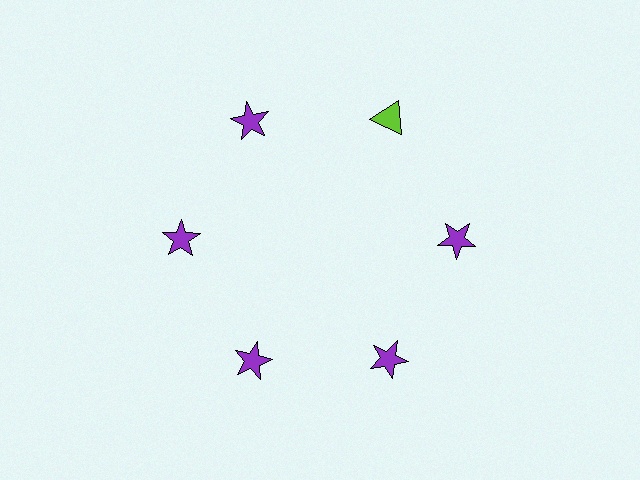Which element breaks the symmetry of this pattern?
The lime triangle at roughly the 1 o'clock position breaks the symmetry. All other shapes are purple stars.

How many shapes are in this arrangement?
There are 6 shapes arranged in a ring pattern.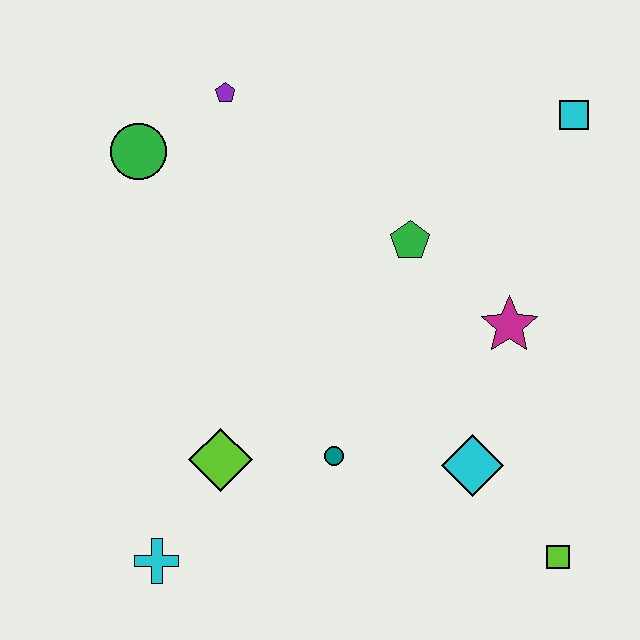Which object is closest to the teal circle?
The lime diamond is closest to the teal circle.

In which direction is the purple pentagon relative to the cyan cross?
The purple pentagon is above the cyan cross.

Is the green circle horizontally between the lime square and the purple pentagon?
No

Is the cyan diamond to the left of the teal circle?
No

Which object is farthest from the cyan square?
The cyan cross is farthest from the cyan square.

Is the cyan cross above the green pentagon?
No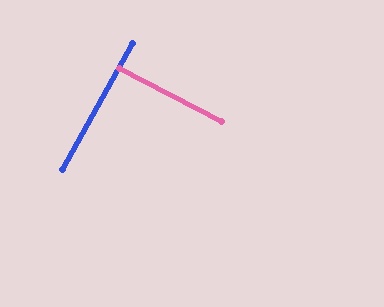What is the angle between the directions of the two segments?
Approximately 89 degrees.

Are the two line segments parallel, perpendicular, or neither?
Perpendicular — they meet at approximately 89°.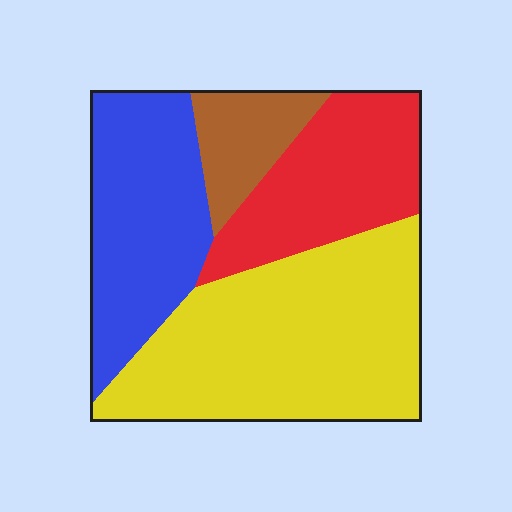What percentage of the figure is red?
Red covers 22% of the figure.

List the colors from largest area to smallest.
From largest to smallest: yellow, blue, red, brown.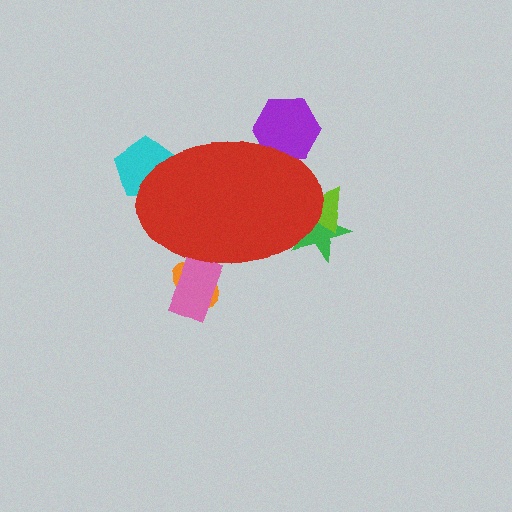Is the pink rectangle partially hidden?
Yes, the pink rectangle is partially hidden behind the red ellipse.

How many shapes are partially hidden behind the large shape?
6 shapes are partially hidden.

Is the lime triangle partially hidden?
Yes, the lime triangle is partially hidden behind the red ellipse.